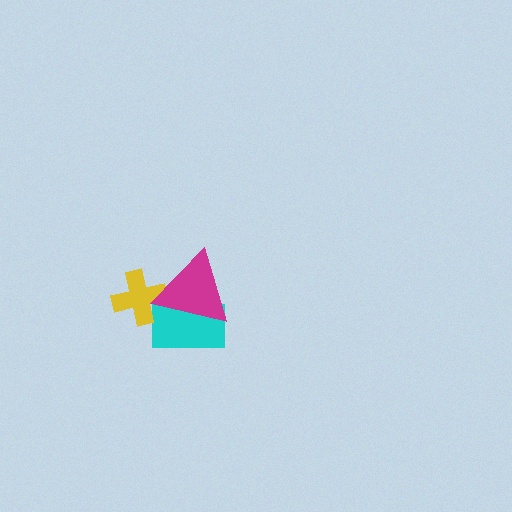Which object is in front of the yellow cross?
The magenta triangle is in front of the yellow cross.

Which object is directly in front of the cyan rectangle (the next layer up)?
The yellow cross is directly in front of the cyan rectangle.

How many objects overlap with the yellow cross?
2 objects overlap with the yellow cross.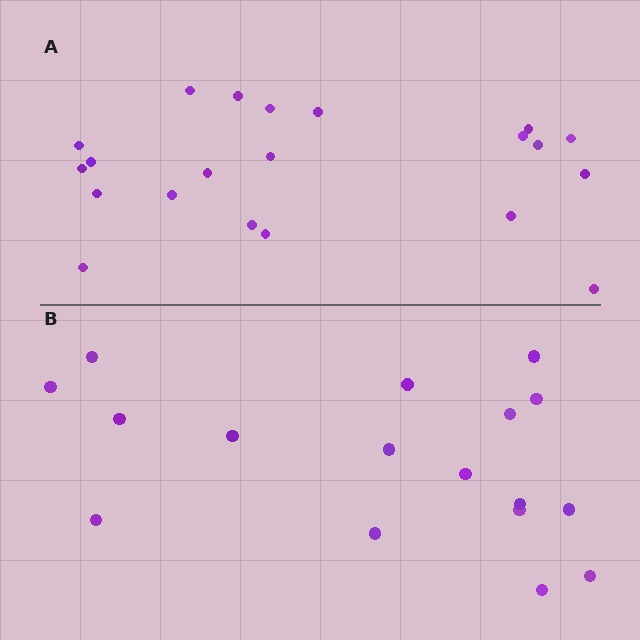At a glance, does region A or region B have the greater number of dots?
Region A (the top region) has more dots.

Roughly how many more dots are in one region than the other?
Region A has about 4 more dots than region B.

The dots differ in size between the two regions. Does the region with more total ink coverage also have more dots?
No. Region B has more total ink coverage because its dots are larger, but region A actually contains more individual dots. Total area can be misleading — the number of items is what matters here.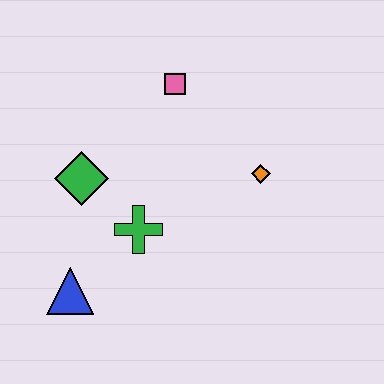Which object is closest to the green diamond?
The green cross is closest to the green diamond.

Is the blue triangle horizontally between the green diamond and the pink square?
No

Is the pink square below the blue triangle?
No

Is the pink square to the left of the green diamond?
No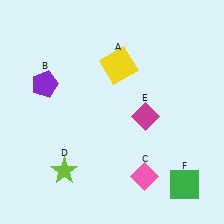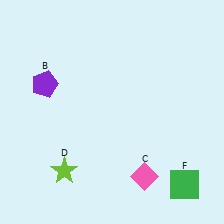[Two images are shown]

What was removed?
The yellow square (A), the magenta diamond (E) were removed in Image 2.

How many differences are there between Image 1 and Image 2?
There are 2 differences between the two images.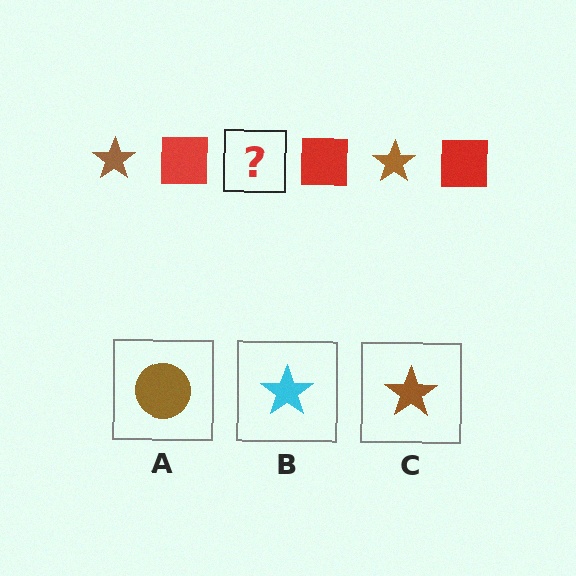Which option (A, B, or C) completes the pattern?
C.